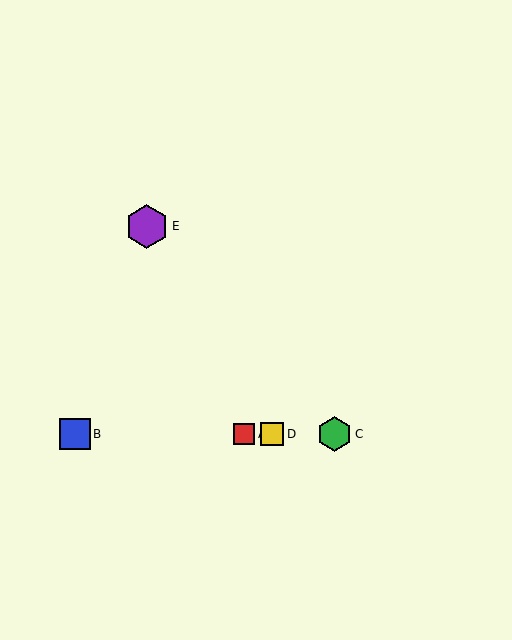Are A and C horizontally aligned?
Yes, both are at y≈434.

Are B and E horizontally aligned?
No, B is at y≈434 and E is at y≈226.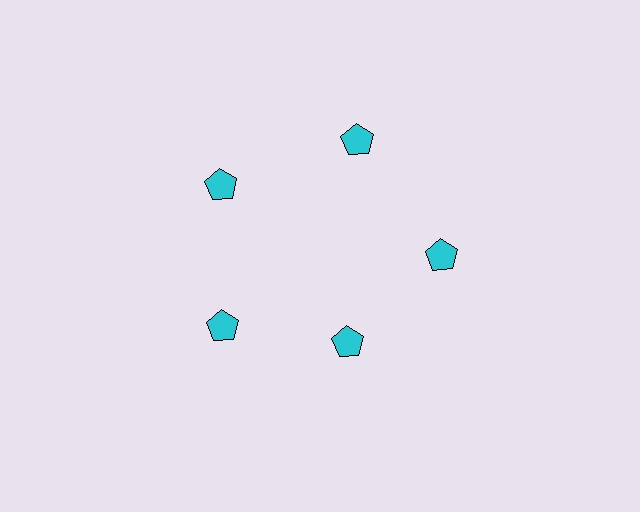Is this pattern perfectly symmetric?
No. The 5 cyan pentagons are arranged in a ring, but one element near the 5 o'clock position is pulled inward toward the center, breaking the 5-fold rotational symmetry.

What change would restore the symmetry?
The symmetry would be restored by moving it outward, back onto the ring so that all 5 pentagons sit at equal angles and equal distance from the center.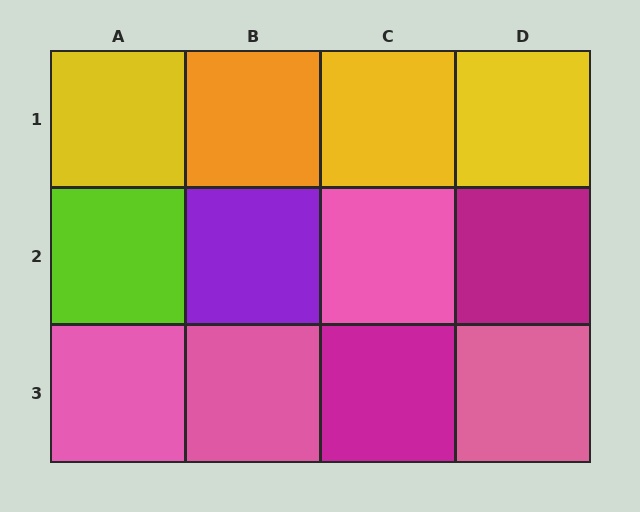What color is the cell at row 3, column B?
Pink.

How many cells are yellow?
3 cells are yellow.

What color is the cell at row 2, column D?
Magenta.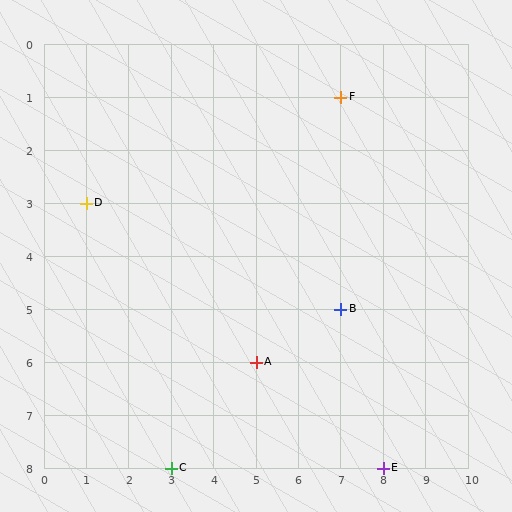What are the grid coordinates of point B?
Point B is at grid coordinates (7, 5).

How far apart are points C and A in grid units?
Points C and A are 2 columns and 2 rows apart (about 2.8 grid units diagonally).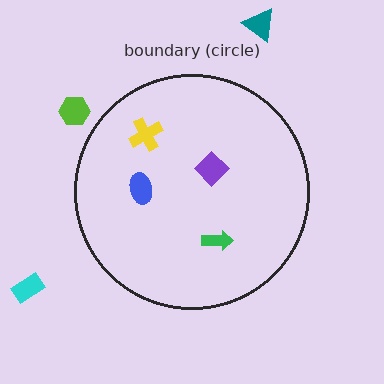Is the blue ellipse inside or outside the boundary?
Inside.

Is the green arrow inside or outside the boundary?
Inside.